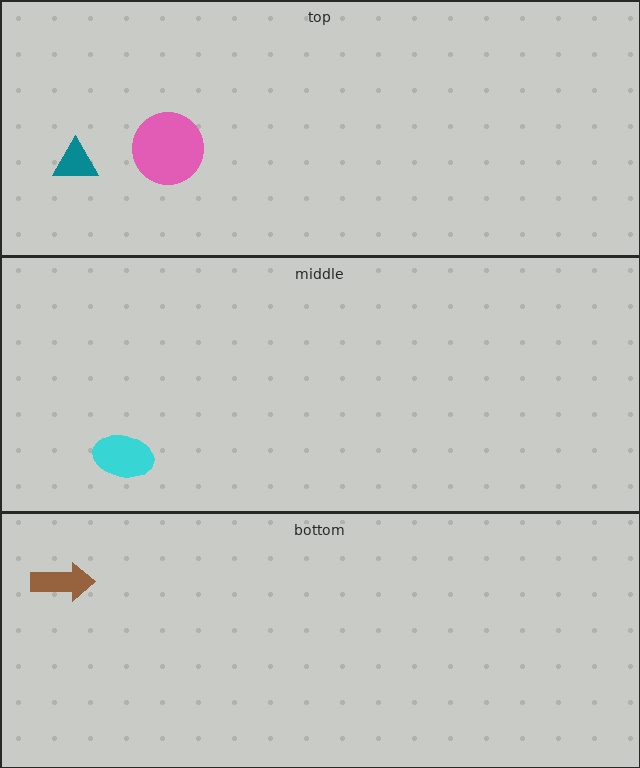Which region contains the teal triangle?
The top region.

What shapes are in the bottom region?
The brown arrow.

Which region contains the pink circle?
The top region.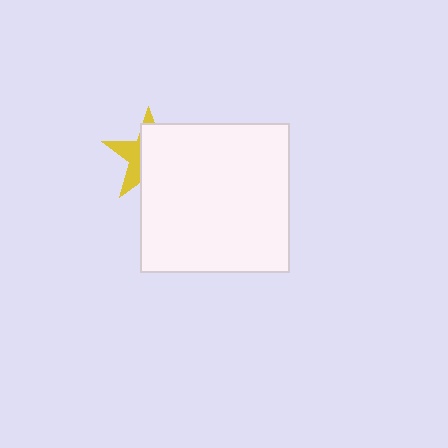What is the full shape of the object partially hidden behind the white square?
The partially hidden object is a yellow star.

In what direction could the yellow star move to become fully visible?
The yellow star could move left. That would shift it out from behind the white square entirely.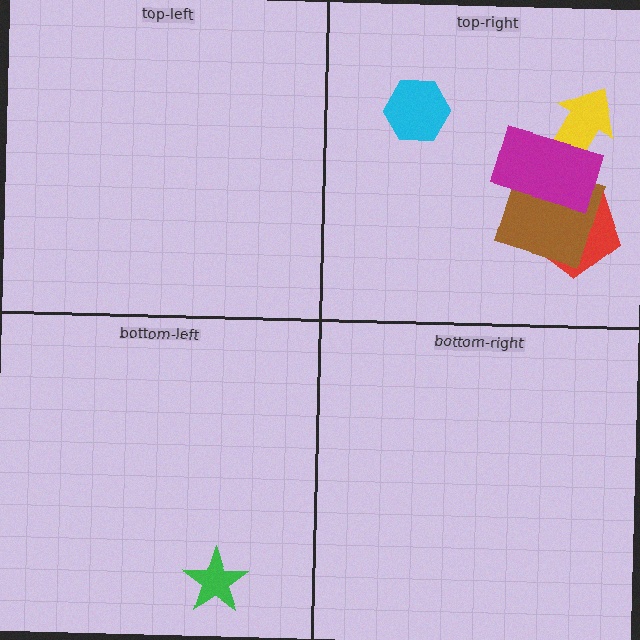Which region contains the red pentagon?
The top-right region.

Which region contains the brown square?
The top-right region.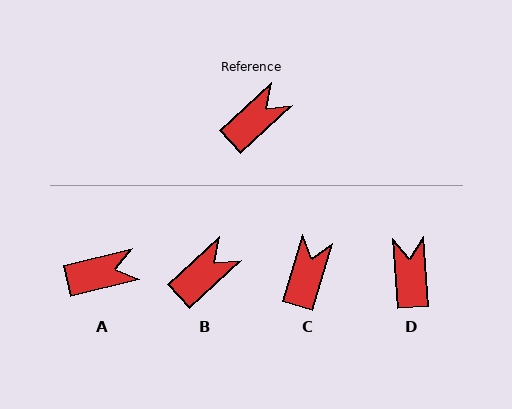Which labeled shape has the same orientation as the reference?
B.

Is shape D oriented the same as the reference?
No, it is off by about 52 degrees.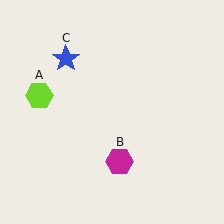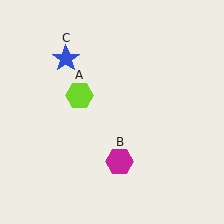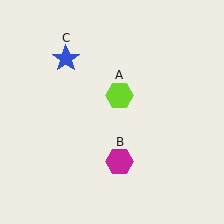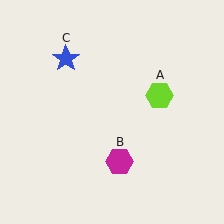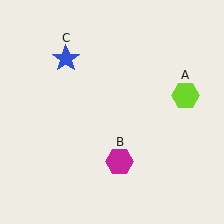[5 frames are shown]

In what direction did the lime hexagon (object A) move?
The lime hexagon (object A) moved right.